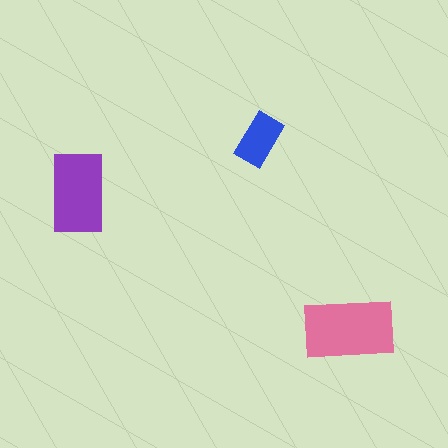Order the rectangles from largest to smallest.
the pink one, the purple one, the blue one.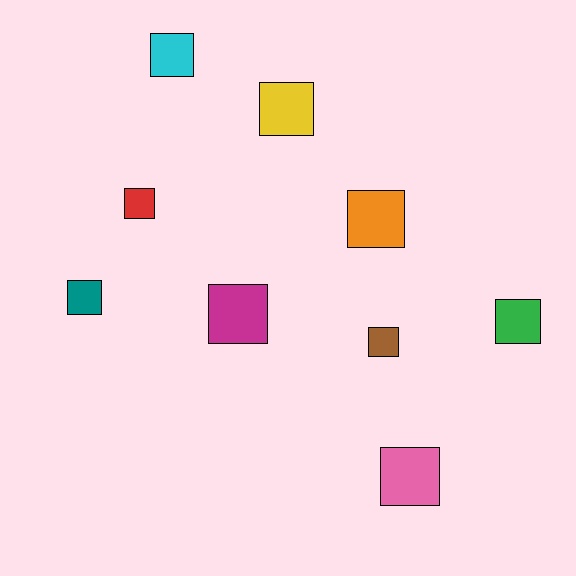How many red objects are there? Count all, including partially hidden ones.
There is 1 red object.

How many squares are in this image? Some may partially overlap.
There are 9 squares.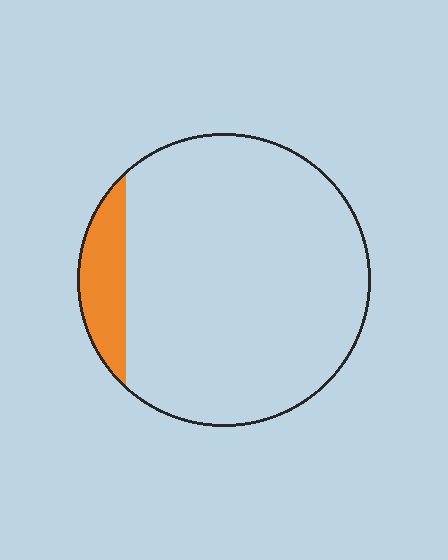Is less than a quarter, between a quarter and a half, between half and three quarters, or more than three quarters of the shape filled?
Less than a quarter.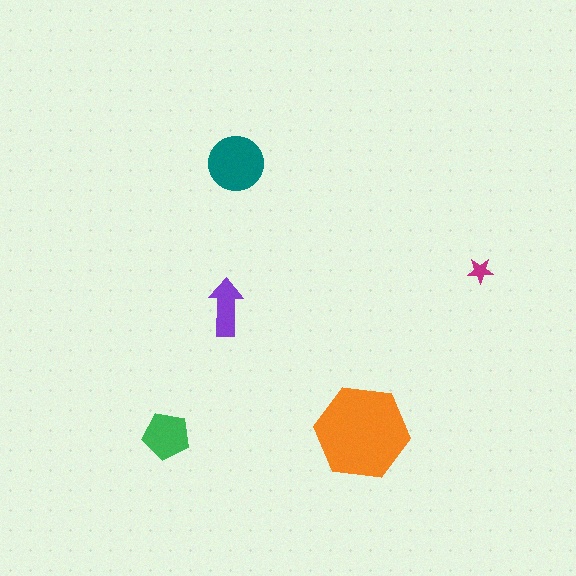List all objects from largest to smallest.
The orange hexagon, the teal circle, the green pentagon, the purple arrow, the magenta star.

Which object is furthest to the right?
The magenta star is rightmost.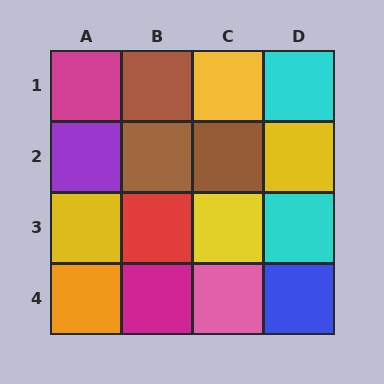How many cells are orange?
1 cell is orange.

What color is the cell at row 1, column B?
Brown.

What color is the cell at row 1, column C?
Yellow.